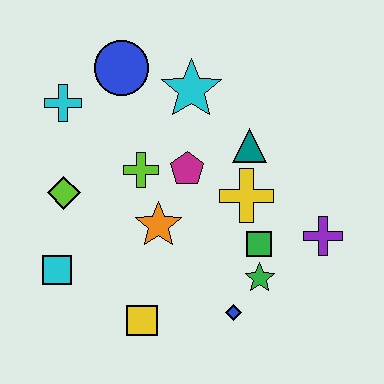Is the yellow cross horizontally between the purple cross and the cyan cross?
Yes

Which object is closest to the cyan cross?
The blue circle is closest to the cyan cross.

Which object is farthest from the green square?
The cyan cross is farthest from the green square.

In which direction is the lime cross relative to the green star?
The lime cross is to the left of the green star.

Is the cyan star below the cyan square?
No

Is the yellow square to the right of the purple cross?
No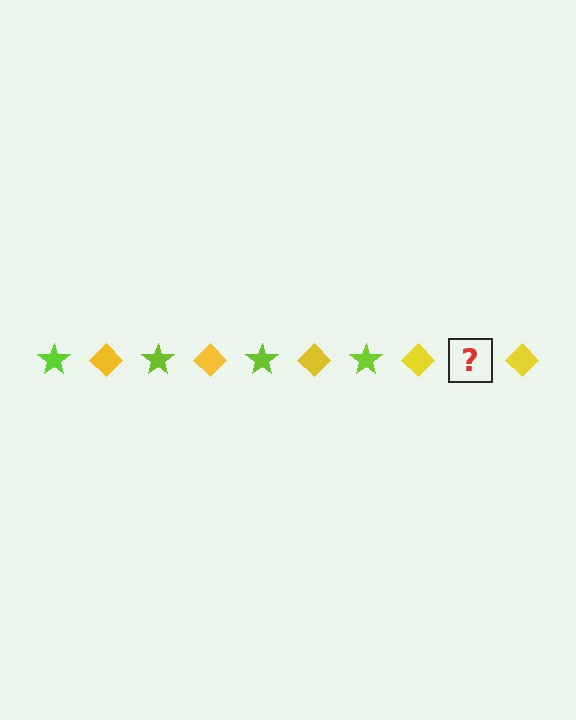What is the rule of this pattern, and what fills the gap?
The rule is that the pattern alternates between lime star and yellow diamond. The gap should be filled with a lime star.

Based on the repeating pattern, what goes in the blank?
The blank should be a lime star.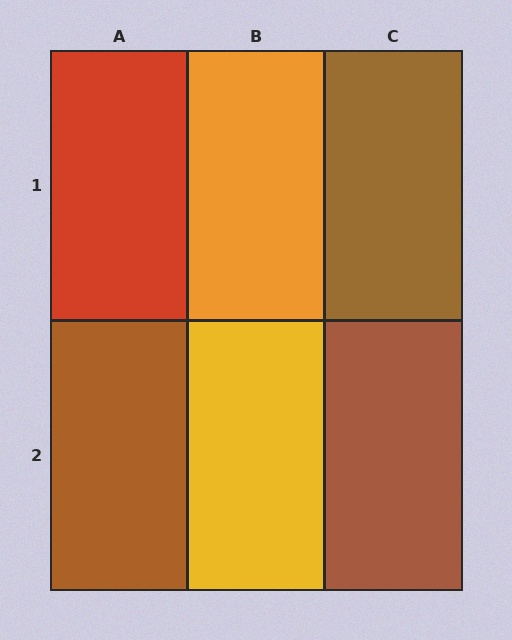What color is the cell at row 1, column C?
Brown.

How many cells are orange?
1 cell is orange.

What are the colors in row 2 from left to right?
Brown, yellow, brown.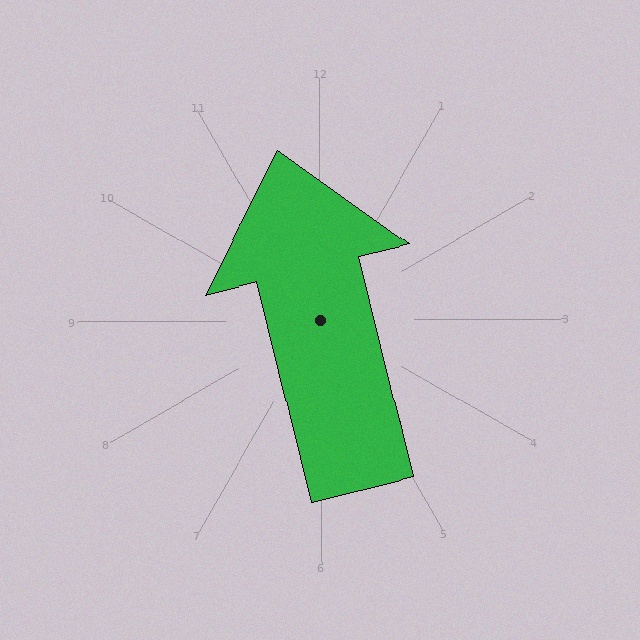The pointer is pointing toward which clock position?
Roughly 12 o'clock.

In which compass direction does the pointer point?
North.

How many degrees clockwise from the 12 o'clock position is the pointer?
Approximately 346 degrees.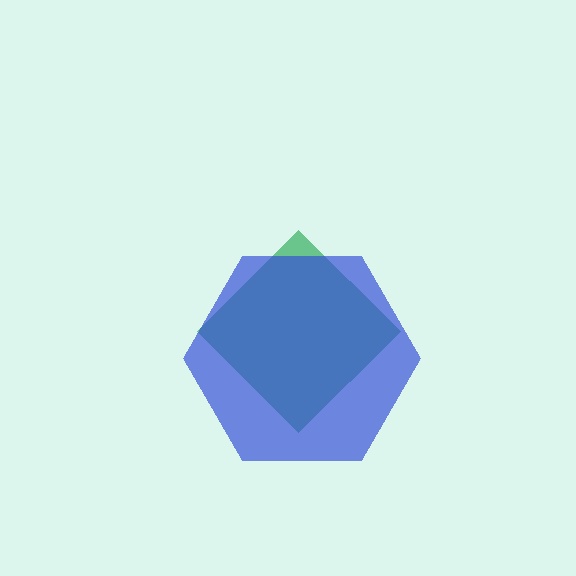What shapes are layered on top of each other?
The layered shapes are: a green diamond, a blue hexagon.